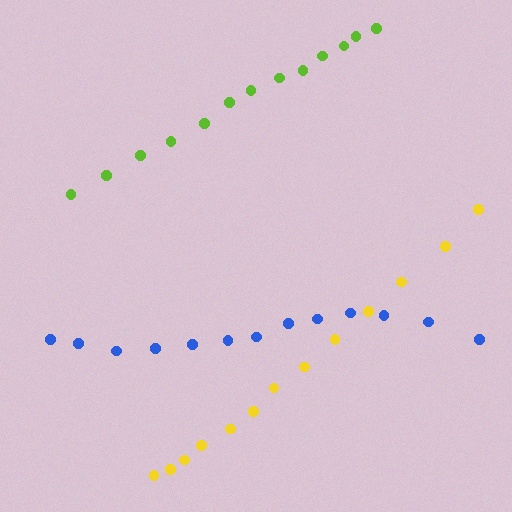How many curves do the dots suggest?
There are 3 distinct paths.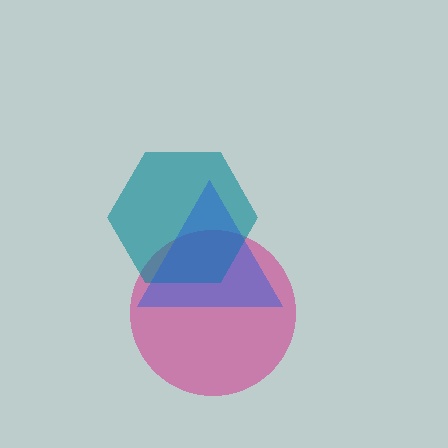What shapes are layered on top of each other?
The layered shapes are: a magenta circle, a teal hexagon, a blue triangle.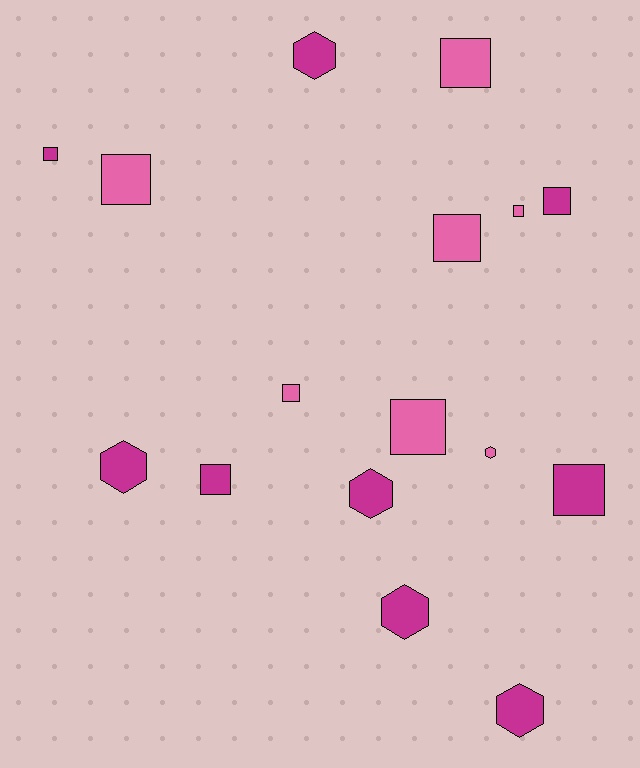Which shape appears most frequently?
Square, with 10 objects.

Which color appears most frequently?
Magenta, with 9 objects.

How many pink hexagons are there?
There is 1 pink hexagon.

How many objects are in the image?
There are 16 objects.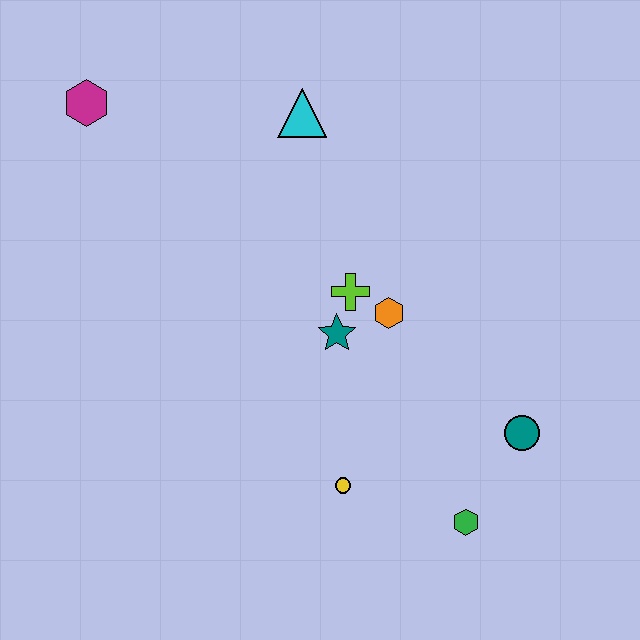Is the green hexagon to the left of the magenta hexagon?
No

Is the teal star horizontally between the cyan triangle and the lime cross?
Yes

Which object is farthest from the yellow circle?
The magenta hexagon is farthest from the yellow circle.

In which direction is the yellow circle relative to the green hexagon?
The yellow circle is to the left of the green hexagon.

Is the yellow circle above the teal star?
No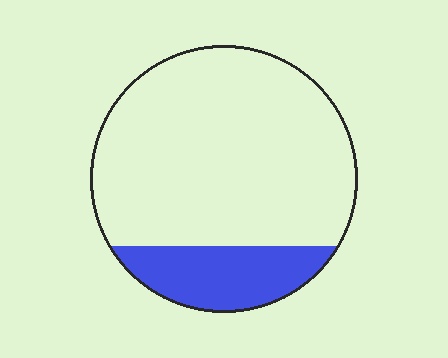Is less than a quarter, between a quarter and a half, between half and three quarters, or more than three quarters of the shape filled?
Less than a quarter.